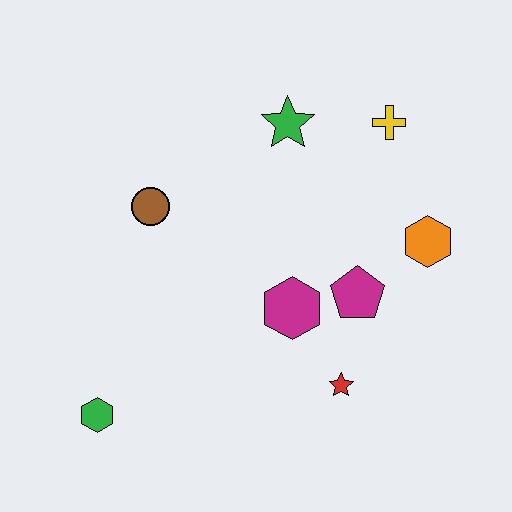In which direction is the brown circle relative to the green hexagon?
The brown circle is above the green hexagon.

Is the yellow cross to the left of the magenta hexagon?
No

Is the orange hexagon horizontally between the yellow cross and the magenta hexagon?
No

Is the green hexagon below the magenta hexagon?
Yes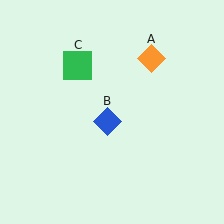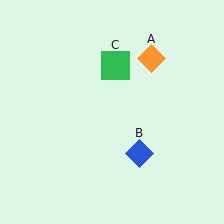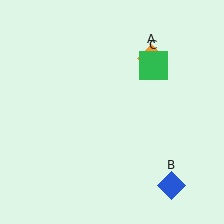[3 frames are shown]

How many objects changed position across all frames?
2 objects changed position: blue diamond (object B), green square (object C).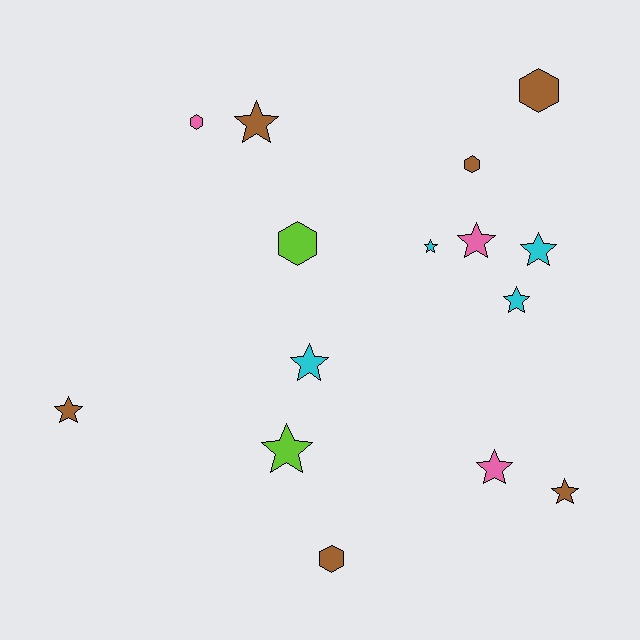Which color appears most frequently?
Brown, with 6 objects.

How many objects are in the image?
There are 15 objects.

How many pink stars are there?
There are 2 pink stars.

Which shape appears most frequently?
Star, with 10 objects.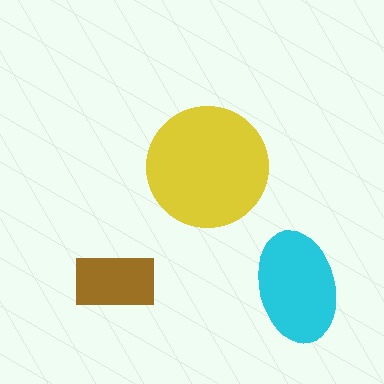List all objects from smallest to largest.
The brown rectangle, the cyan ellipse, the yellow circle.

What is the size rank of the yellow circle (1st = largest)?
1st.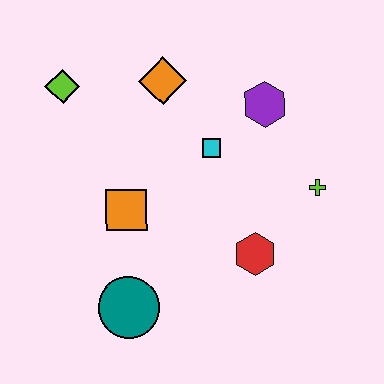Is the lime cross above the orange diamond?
No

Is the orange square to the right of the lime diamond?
Yes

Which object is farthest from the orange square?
The lime cross is farthest from the orange square.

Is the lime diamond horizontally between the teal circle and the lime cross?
No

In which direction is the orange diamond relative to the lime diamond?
The orange diamond is to the right of the lime diamond.